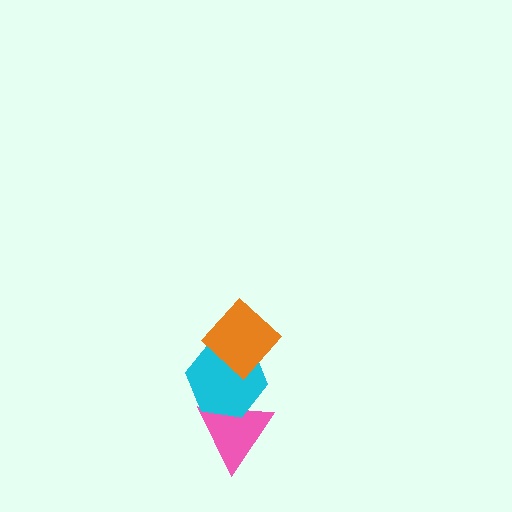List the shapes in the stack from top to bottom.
From top to bottom: the orange diamond, the cyan hexagon, the pink triangle.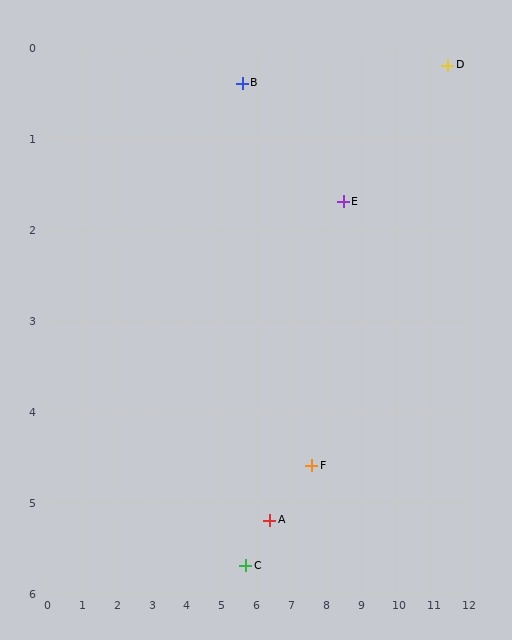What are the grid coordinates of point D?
Point D is at approximately (11.5, 0.2).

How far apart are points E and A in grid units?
Points E and A are about 4.1 grid units apart.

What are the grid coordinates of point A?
Point A is at approximately (6.4, 5.2).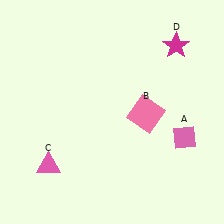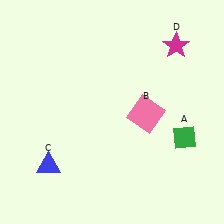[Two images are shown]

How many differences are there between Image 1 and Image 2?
There are 2 differences between the two images.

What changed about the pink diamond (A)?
In Image 1, A is pink. In Image 2, it changed to green.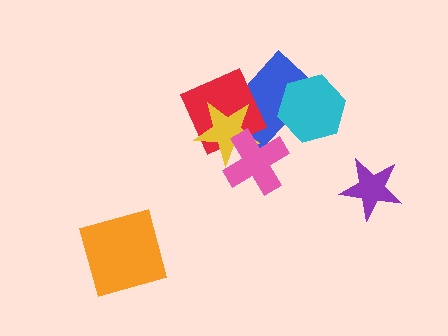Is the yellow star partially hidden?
Yes, it is partially covered by another shape.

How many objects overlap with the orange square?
0 objects overlap with the orange square.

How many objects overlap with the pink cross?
3 objects overlap with the pink cross.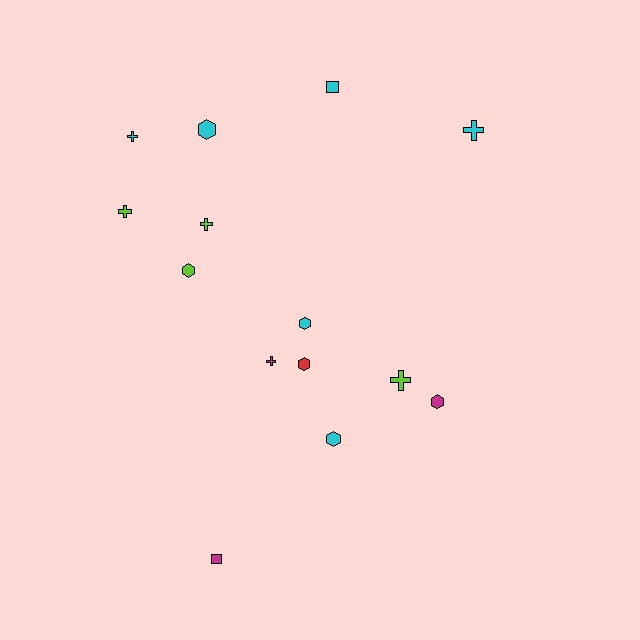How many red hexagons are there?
There is 1 red hexagon.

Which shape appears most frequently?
Cross, with 6 objects.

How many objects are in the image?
There are 14 objects.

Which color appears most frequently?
Cyan, with 6 objects.